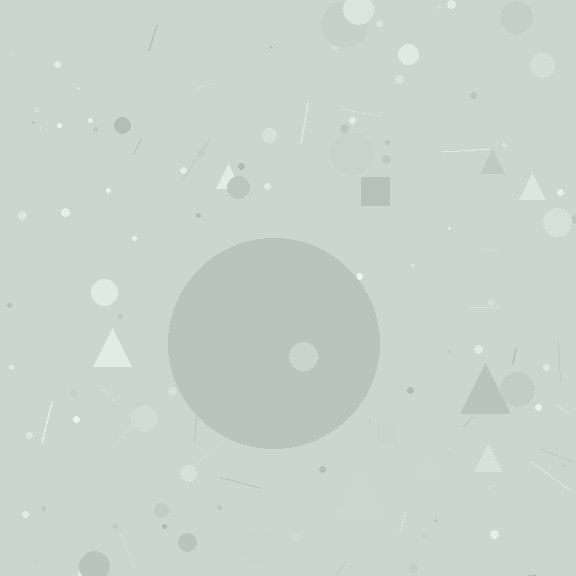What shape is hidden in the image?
A circle is hidden in the image.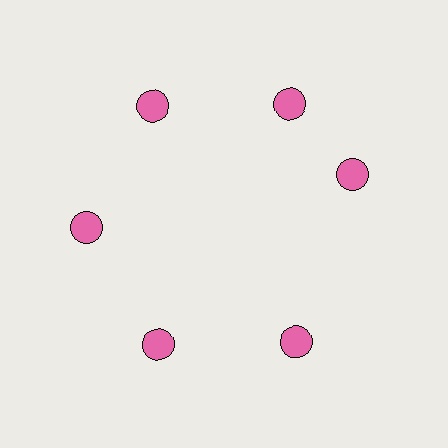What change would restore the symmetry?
The symmetry would be restored by rotating it back into even spacing with its neighbors so that all 6 circles sit at equal angles and equal distance from the center.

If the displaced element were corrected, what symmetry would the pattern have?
It would have 6-fold rotational symmetry — the pattern would map onto itself every 60 degrees.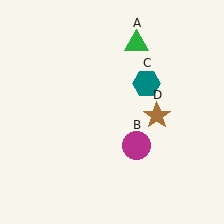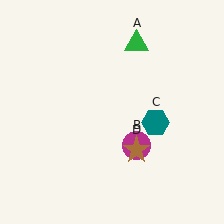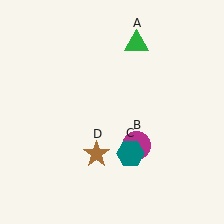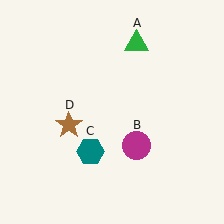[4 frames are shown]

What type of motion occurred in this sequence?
The teal hexagon (object C), brown star (object D) rotated clockwise around the center of the scene.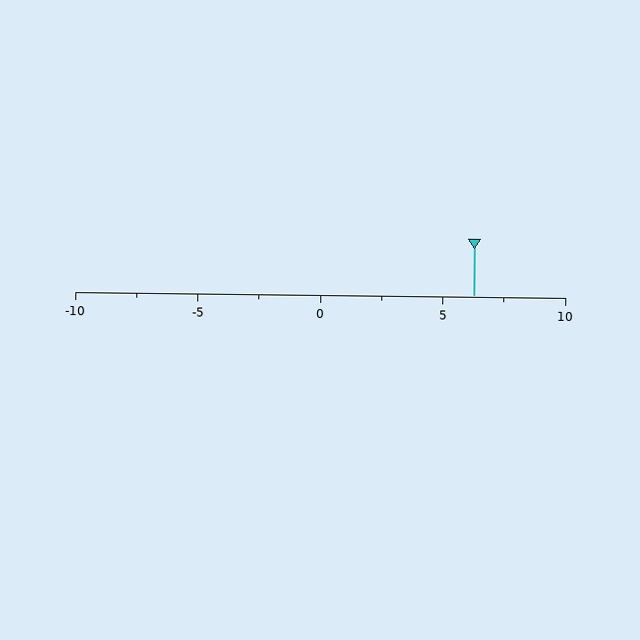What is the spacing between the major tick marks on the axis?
The major ticks are spaced 5 apart.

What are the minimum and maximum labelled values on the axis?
The axis runs from -10 to 10.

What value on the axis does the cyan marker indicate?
The marker indicates approximately 6.2.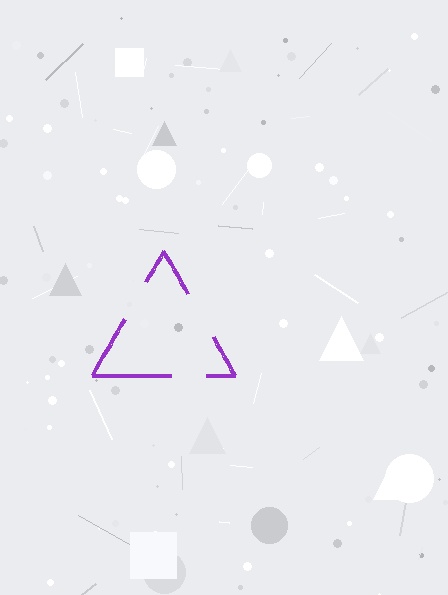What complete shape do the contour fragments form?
The contour fragments form a triangle.